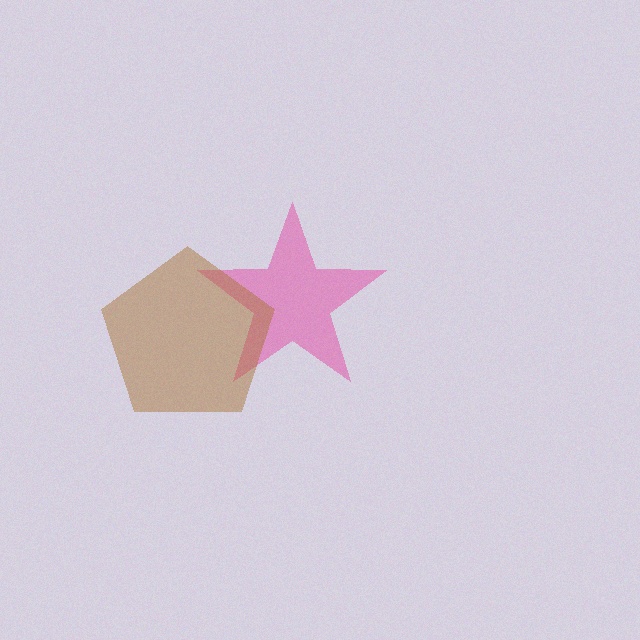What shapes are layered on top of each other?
The layered shapes are: a pink star, a brown pentagon.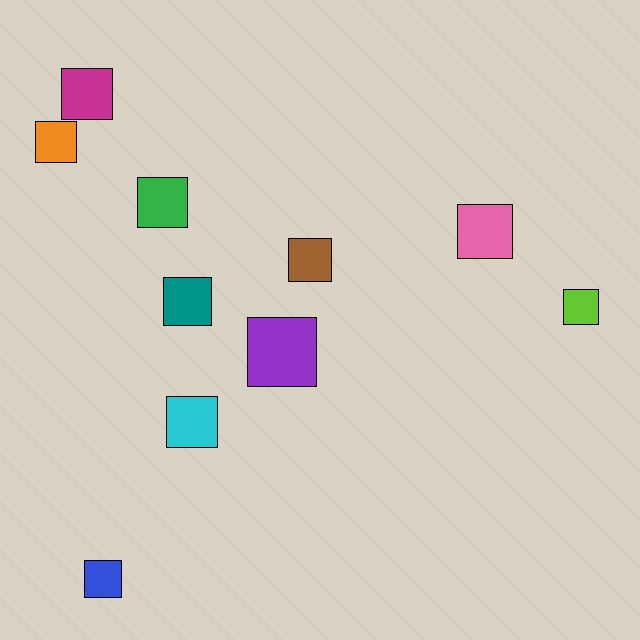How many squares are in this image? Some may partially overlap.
There are 10 squares.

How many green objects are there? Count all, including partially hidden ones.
There is 1 green object.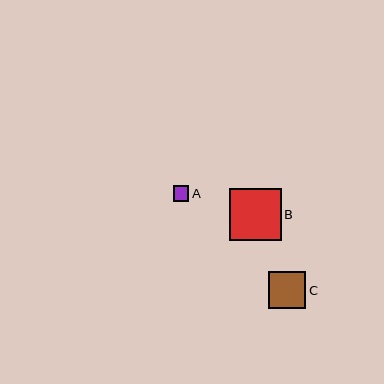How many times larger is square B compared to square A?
Square B is approximately 3.3 times the size of square A.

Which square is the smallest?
Square A is the smallest with a size of approximately 16 pixels.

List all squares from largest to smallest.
From largest to smallest: B, C, A.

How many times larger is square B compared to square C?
Square B is approximately 1.4 times the size of square C.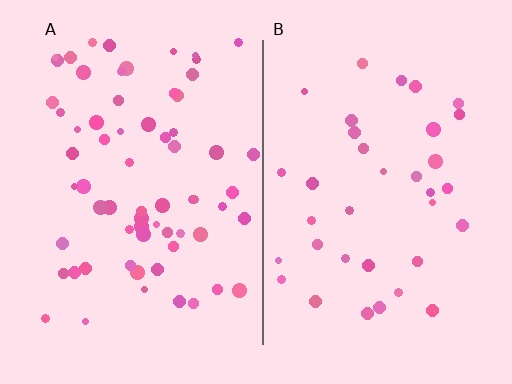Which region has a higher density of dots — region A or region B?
A (the left).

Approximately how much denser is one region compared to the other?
Approximately 1.9× — region A over region B.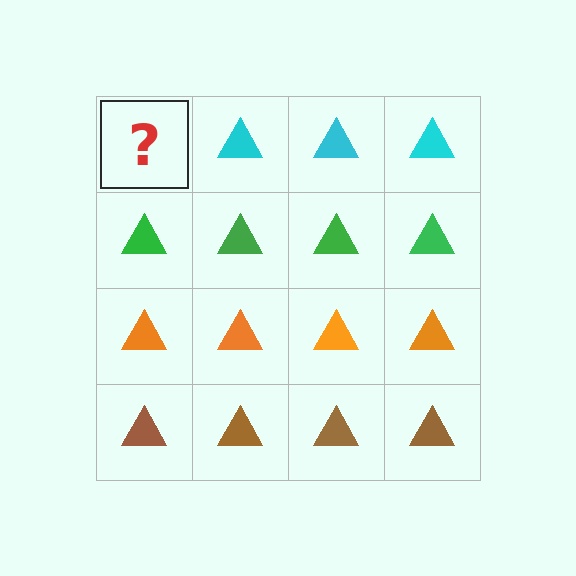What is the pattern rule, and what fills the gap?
The rule is that each row has a consistent color. The gap should be filled with a cyan triangle.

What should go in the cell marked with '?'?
The missing cell should contain a cyan triangle.